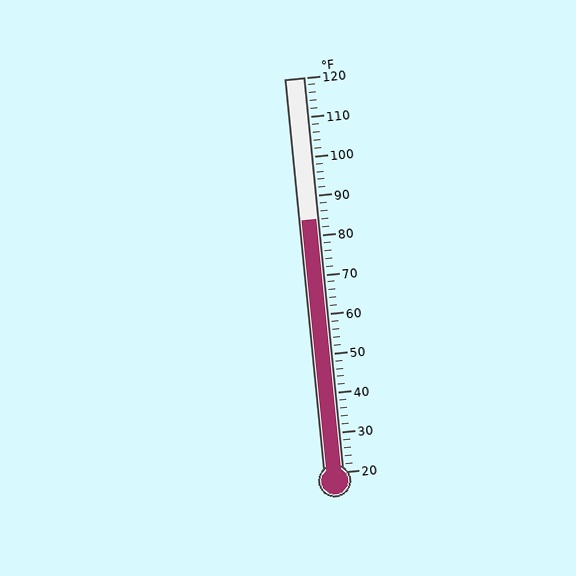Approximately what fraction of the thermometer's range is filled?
The thermometer is filled to approximately 65% of its range.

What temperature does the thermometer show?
The thermometer shows approximately 84°F.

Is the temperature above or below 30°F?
The temperature is above 30°F.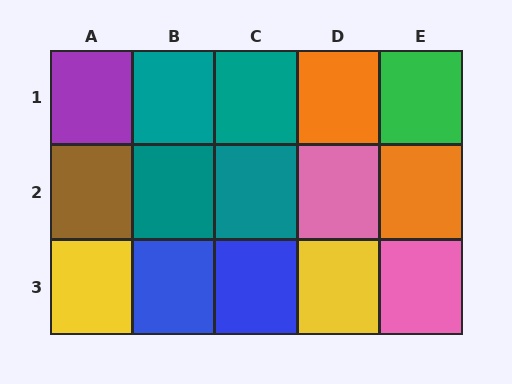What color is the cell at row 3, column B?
Blue.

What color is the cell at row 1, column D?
Orange.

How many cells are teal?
4 cells are teal.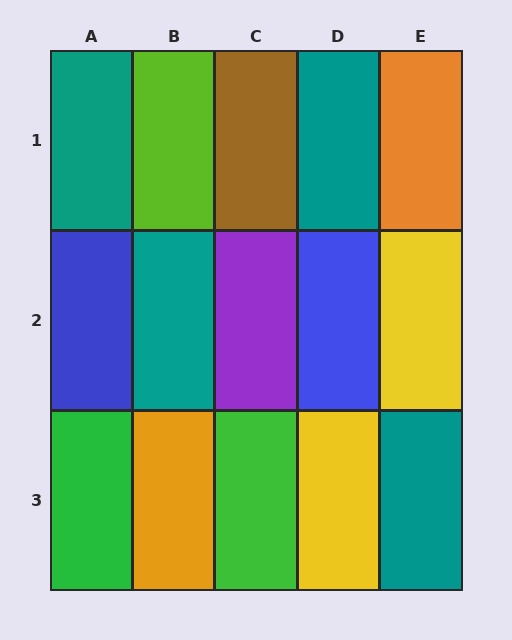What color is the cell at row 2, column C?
Purple.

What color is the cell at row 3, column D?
Yellow.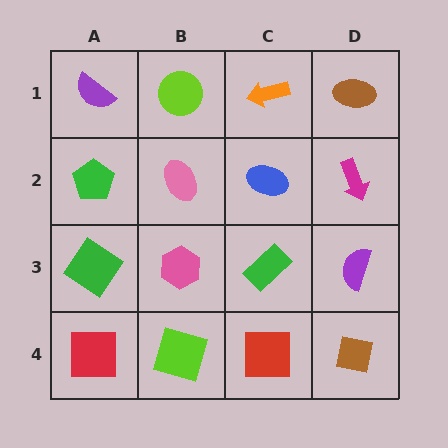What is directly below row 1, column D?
A magenta arrow.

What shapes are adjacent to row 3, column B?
A pink ellipse (row 2, column B), a lime square (row 4, column B), a green diamond (row 3, column A), a green rectangle (row 3, column C).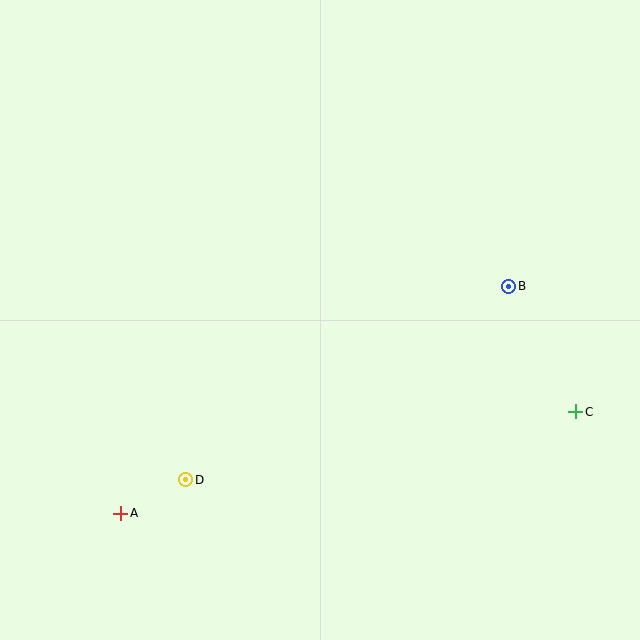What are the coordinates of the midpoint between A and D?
The midpoint between A and D is at (153, 497).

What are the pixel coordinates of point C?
Point C is at (576, 412).